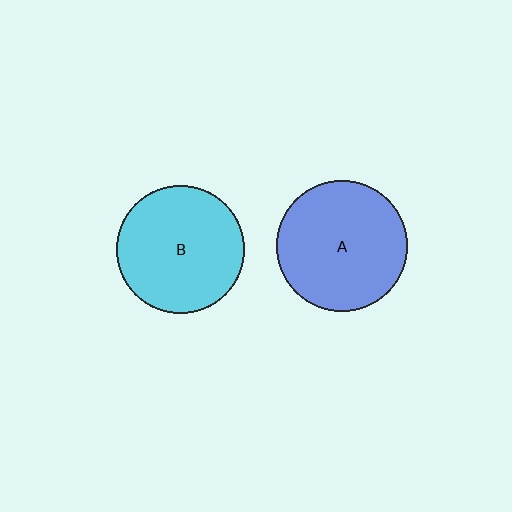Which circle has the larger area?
Circle A (blue).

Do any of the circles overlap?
No, none of the circles overlap.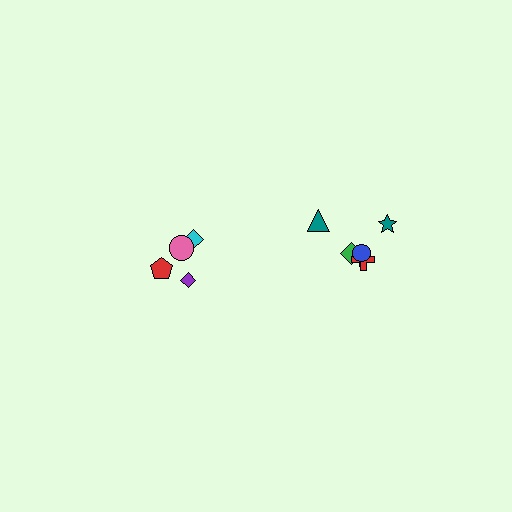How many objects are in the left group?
There are 4 objects.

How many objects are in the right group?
There are 6 objects.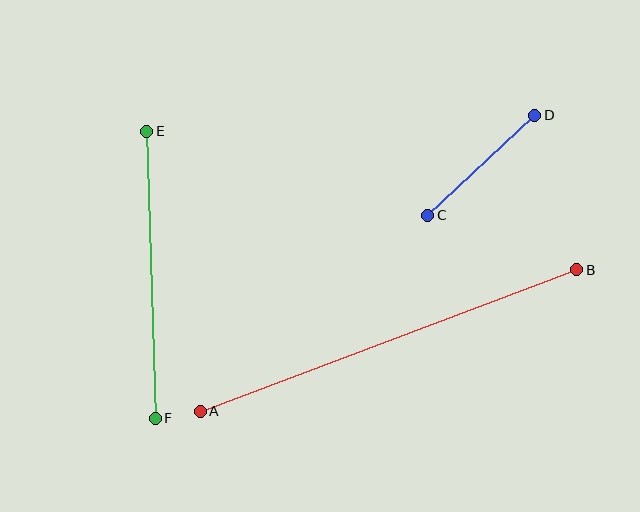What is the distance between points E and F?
The distance is approximately 287 pixels.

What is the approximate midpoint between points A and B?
The midpoint is at approximately (389, 340) pixels.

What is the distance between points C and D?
The distance is approximately 147 pixels.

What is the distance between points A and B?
The distance is approximately 402 pixels.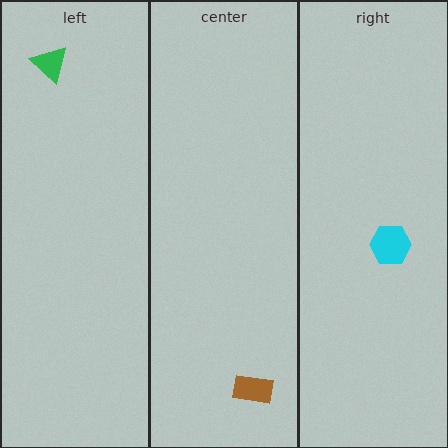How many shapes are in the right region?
1.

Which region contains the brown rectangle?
The center region.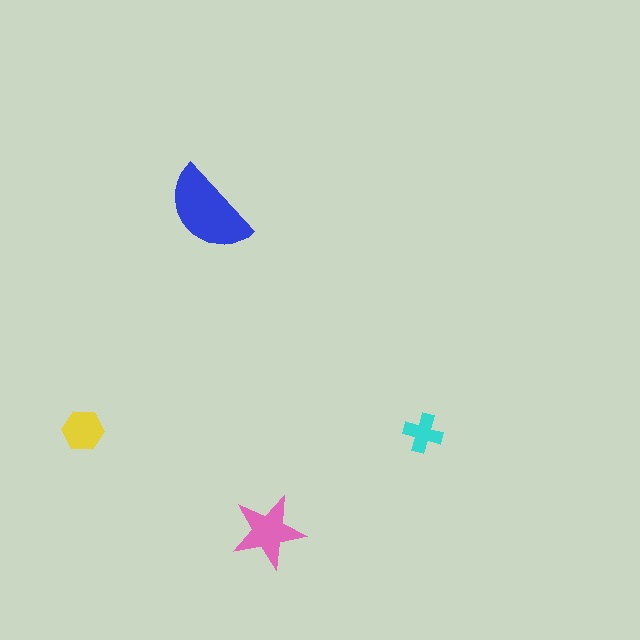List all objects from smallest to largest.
The cyan cross, the yellow hexagon, the pink star, the blue semicircle.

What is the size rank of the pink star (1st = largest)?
2nd.